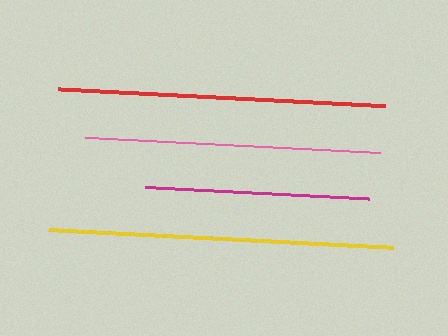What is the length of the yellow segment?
The yellow segment is approximately 345 pixels long.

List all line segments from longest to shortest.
From longest to shortest: yellow, red, pink, magenta.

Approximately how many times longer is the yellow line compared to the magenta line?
The yellow line is approximately 1.5 times the length of the magenta line.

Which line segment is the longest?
The yellow line is the longest at approximately 345 pixels.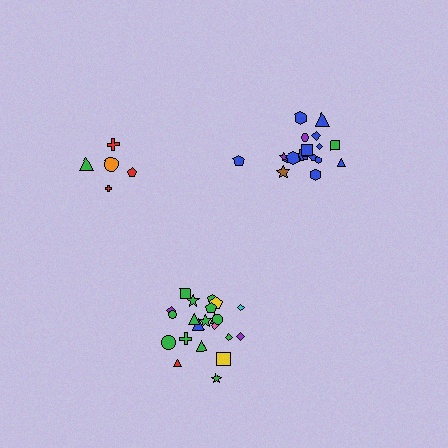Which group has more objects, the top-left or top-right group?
The top-right group.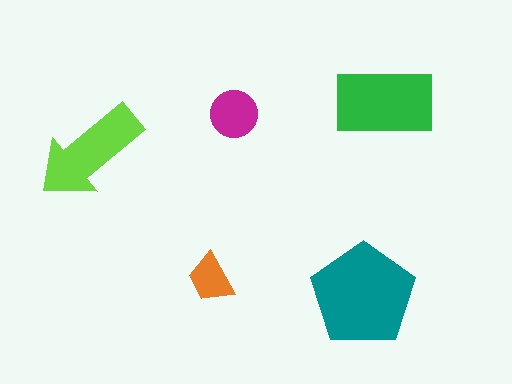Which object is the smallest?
The orange trapezoid.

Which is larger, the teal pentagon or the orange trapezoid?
The teal pentagon.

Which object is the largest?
The teal pentagon.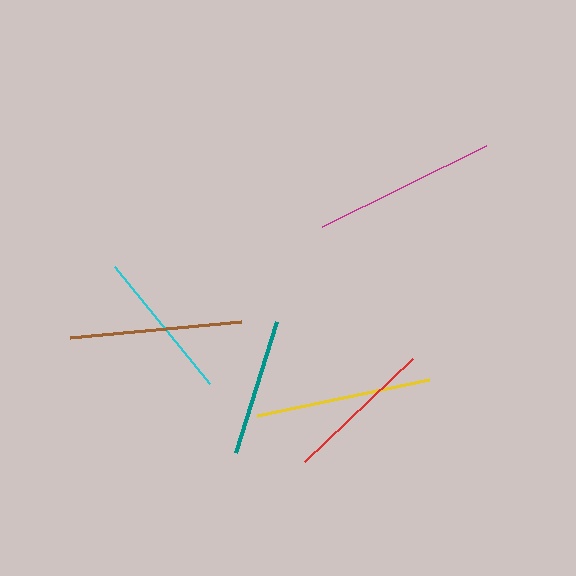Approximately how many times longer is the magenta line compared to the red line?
The magenta line is approximately 1.2 times the length of the red line.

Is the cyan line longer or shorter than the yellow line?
The yellow line is longer than the cyan line.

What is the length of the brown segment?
The brown segment is approximately 172 pixels long.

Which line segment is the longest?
The magenta line is the longest at approximately 183 pixels.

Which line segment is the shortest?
The teal line is the shortest at approximately 137 pixels.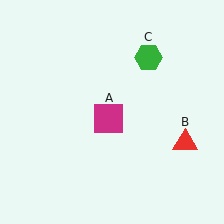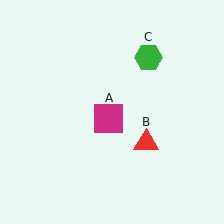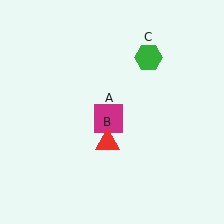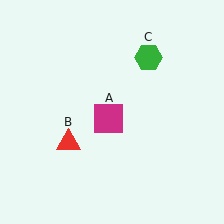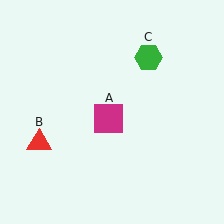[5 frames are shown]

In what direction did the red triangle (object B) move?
The red triangle (object B) moved left.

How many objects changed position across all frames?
1 object changed position: red triangle (object B).